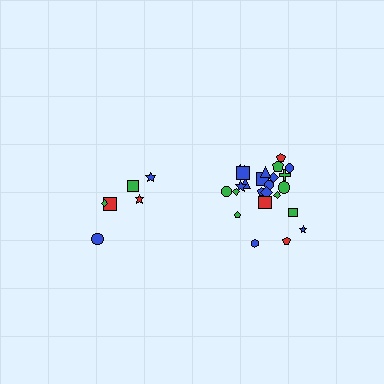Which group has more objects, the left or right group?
The right group.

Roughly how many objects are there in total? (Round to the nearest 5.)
Roughly 30 objects in total.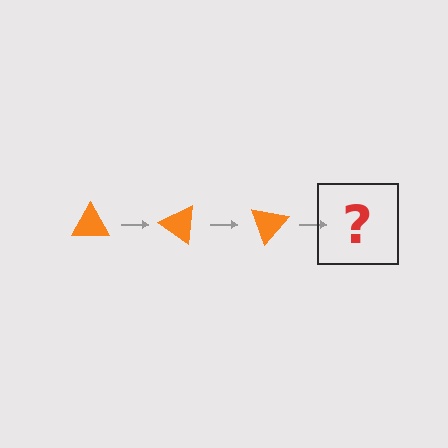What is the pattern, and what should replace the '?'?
The pattern is that the triangle rotates 35 degrees each step. The '?' should be an orange triangle rotated 105 degrees.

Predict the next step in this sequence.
The next step is an orange triangle rotated 105 degrees.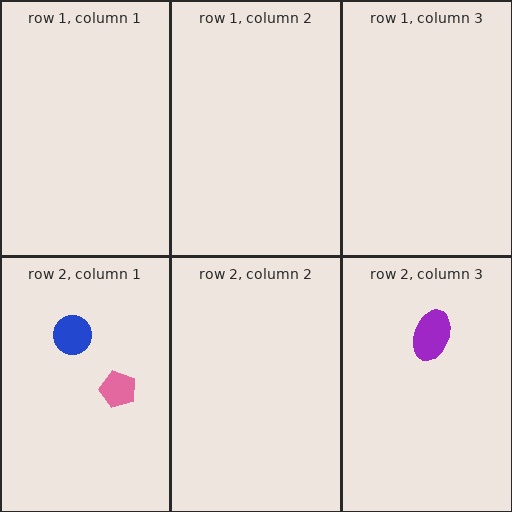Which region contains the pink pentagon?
The row 2, column 1 region.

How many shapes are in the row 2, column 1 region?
2.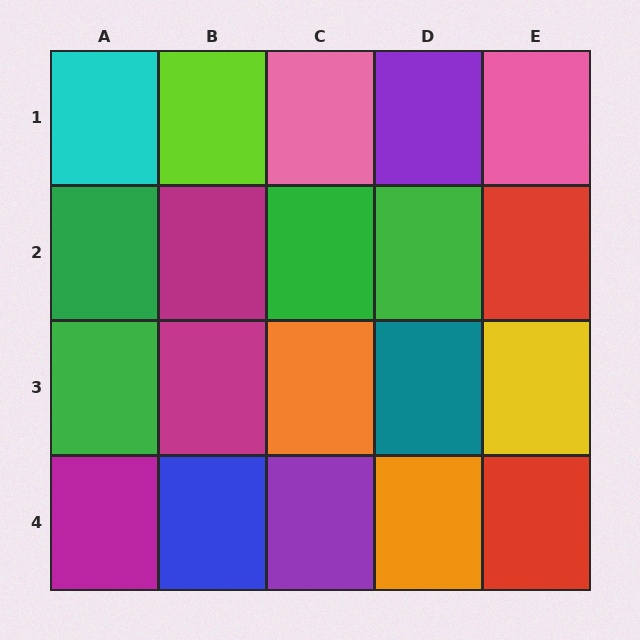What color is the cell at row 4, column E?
Red.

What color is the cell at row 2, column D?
Green.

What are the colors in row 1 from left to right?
Cyan, lime, pink, purple, pink.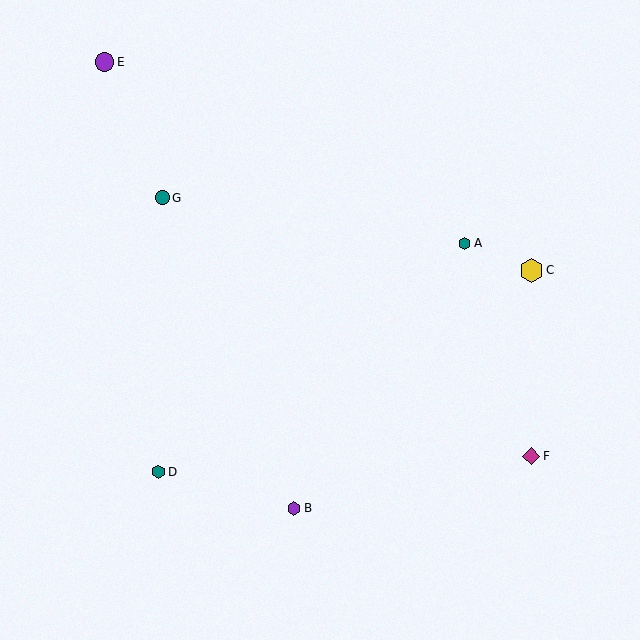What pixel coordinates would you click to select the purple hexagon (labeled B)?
Click at (294, 508) to select the purple hexagon B.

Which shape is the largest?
The yellow hexagon (labeled C) is the largest.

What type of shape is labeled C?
Shape C is a yellow hexagon.